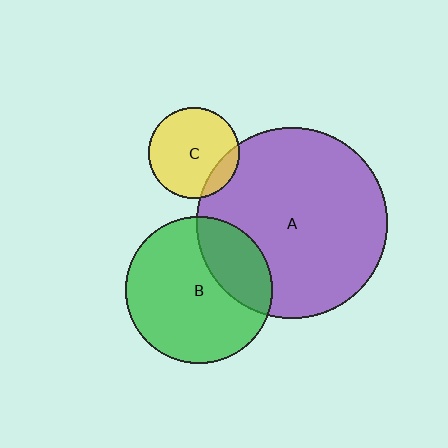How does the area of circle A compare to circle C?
Approximately 4.3 times.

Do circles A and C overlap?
Yes.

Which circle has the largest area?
Circle A (purple).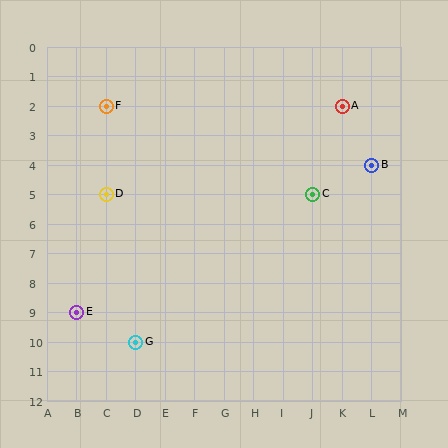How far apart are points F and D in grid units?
Points F and D are 3 rows apart.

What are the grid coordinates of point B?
Point B is at grid coordinates (L, 4).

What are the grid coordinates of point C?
Point C is at grid coordinates (J, 5).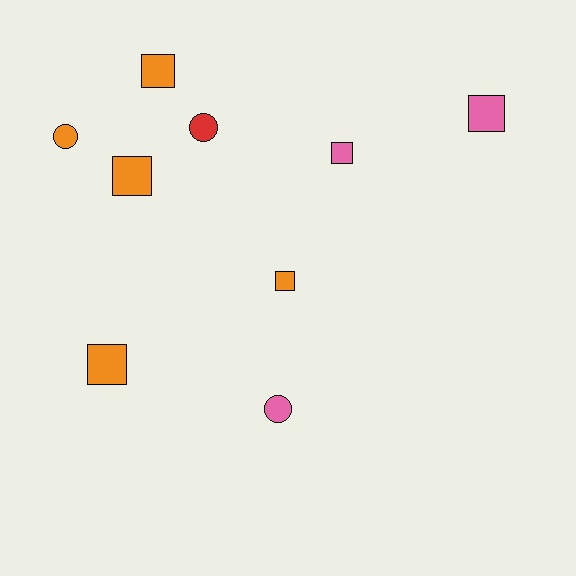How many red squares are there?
There are no red squares.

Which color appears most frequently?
Orange, with 5 objects.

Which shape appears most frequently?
Square, with 6 objects.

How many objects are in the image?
There are 9 objects.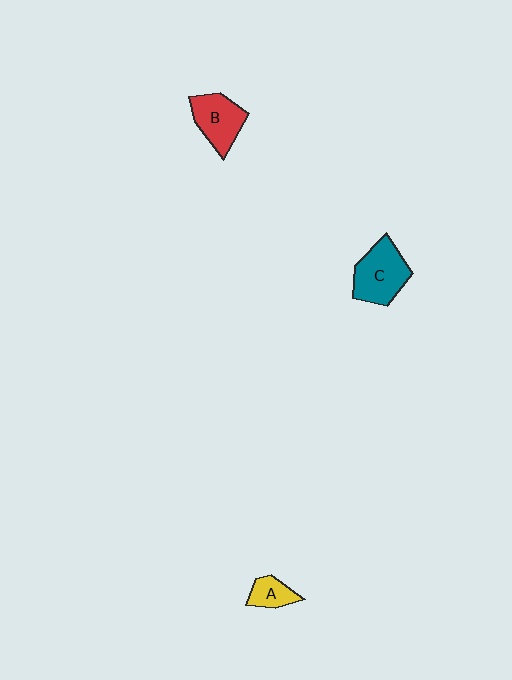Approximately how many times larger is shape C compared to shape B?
Approximately 1.2 times.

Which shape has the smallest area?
Shape A (yellow).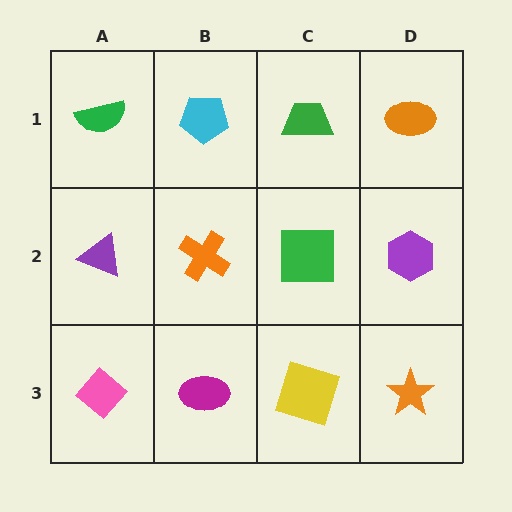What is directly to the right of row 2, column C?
A purple hexagon.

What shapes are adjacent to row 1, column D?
A purple hexagon (row 2, column D), a green trapezoid (row 1, column C).